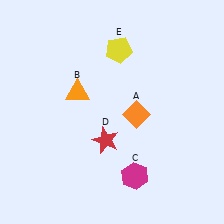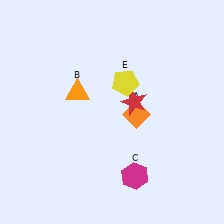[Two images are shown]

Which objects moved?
The objects that moved are: the red star (D), the yellow pentagon (E).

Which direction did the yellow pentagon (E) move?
The yellow pentagon (E) moved down.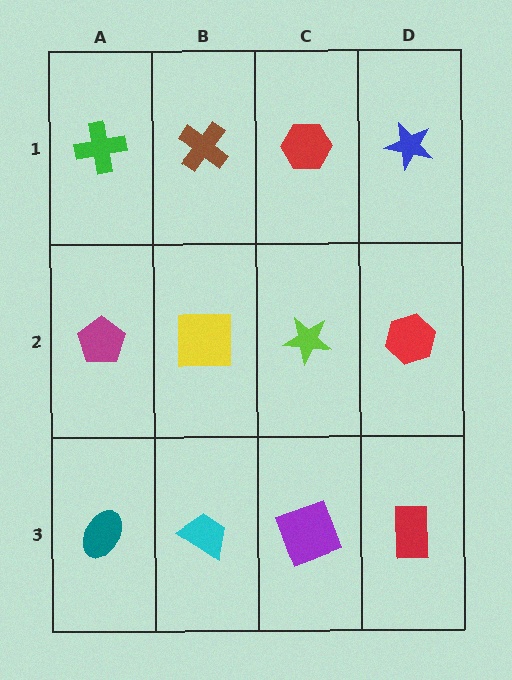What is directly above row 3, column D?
A red hexagon.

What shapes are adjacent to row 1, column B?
A yellow square (row 2, column B), a green cross (row 1, column A), a red hexagon (row 1, column C).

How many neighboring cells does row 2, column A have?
3.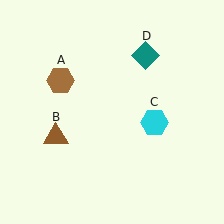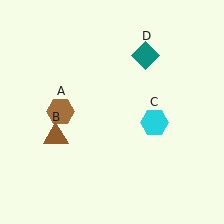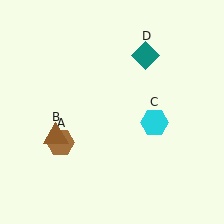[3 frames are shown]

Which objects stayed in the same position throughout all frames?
Brown triangle (object B) and cyan hexagon (object C) and teal diamond (object D) remained stationary.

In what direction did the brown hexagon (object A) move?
The brown hexagon (object A) moved down.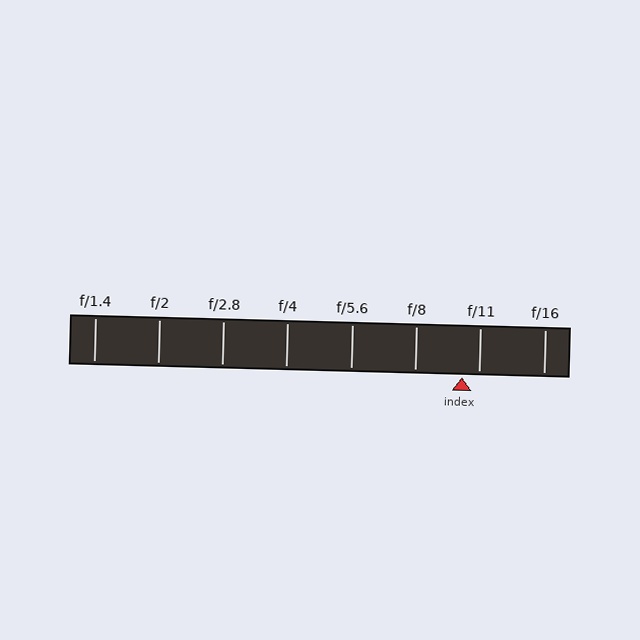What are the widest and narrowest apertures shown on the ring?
The widest aperture shown is f/1.4 and the narrowest is f/16.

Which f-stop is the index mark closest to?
The index mark is closest to f/11.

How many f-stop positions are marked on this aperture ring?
There are 8 f-stop positions marked.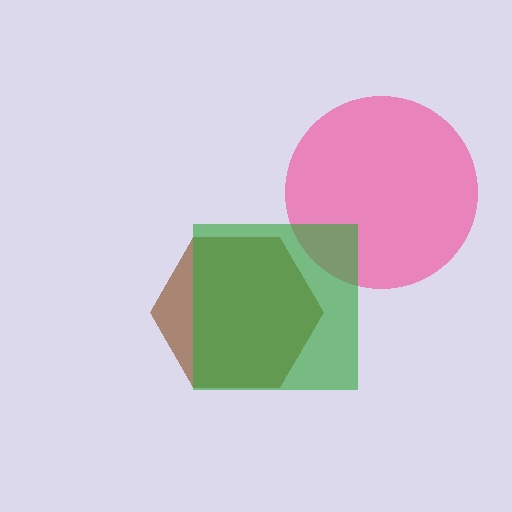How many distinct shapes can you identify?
There are 3 distinct shapes: a brown hexagon, a pink circle, a green square.